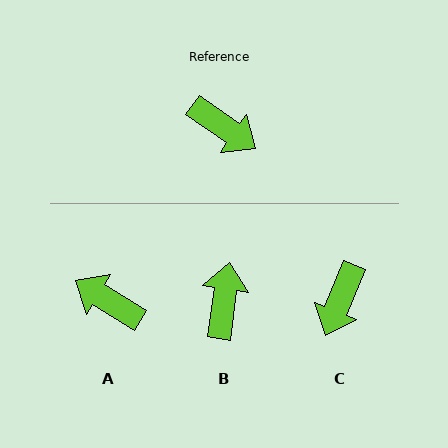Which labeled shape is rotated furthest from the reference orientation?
A, about 177 degrees away.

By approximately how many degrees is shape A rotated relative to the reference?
Approximately 177 degrees clockwise.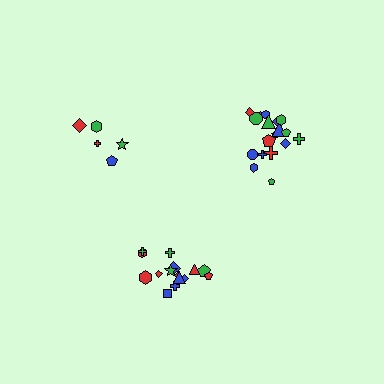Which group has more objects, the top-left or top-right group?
The top-right group.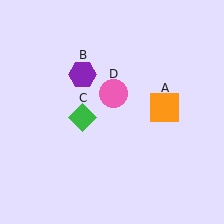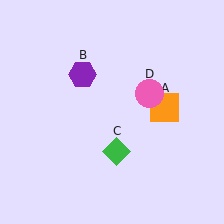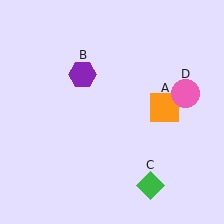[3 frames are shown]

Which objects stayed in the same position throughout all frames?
Orange square (object A) and purple hexagon (object B) remained stationary.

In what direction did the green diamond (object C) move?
The green diamond (object C) moved down and to the right.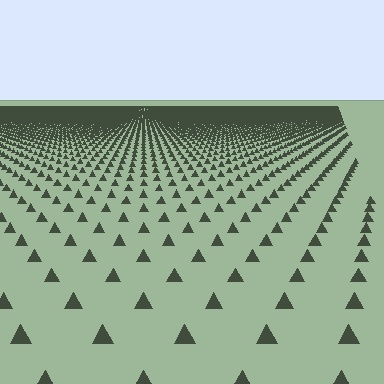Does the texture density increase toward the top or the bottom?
Density increases toward the top.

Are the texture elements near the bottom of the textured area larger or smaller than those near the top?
Larger. Near the bottom, elements are closer to the viewer and appear at a bigger on-screen size.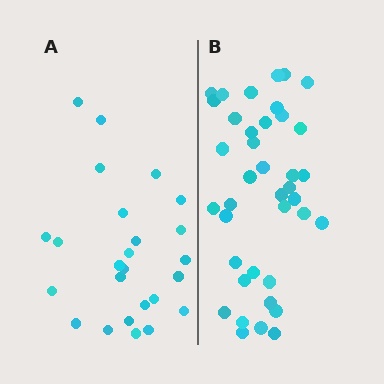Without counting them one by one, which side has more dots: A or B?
Region B (the right region) has more dots.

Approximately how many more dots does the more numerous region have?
Region B has approximately 15 more dots than region A.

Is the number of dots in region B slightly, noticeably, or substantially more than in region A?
Region B has substantially more. The ratio is roughly 1.6 to 1.